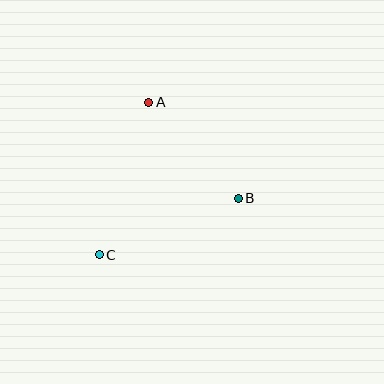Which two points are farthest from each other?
Points A and C are farthest from each other.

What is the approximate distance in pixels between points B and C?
The distance between B and C is approximately 150 pixels.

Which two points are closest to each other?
Points A and B are closest to each other.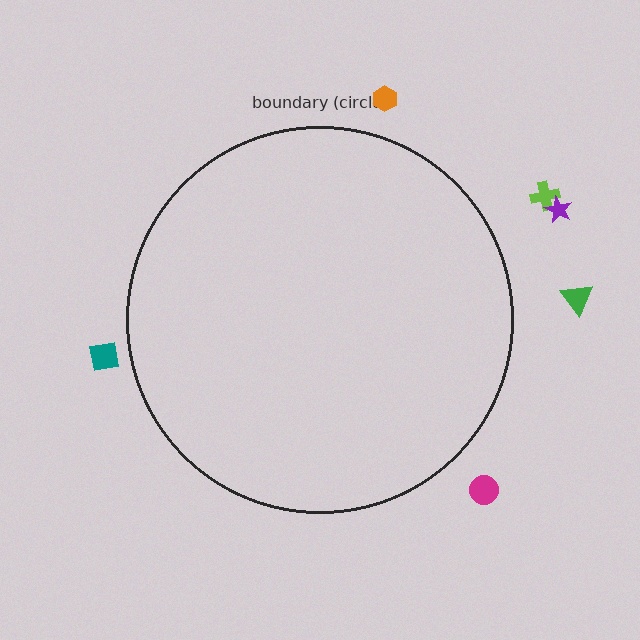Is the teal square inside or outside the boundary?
Outside.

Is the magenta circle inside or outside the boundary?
Outside.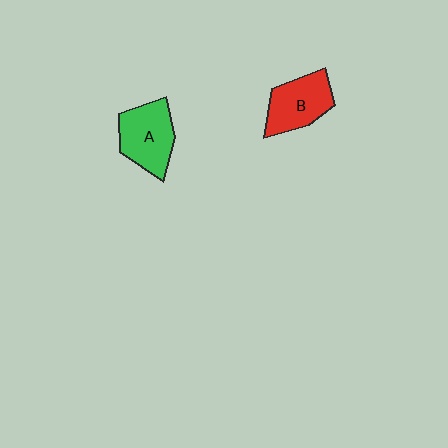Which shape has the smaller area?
Shape B (red).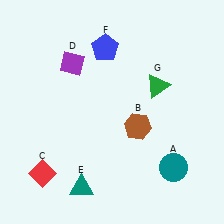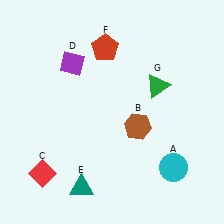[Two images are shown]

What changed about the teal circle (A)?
In Image 1, A is teal. In Image 2, it changed to cyan.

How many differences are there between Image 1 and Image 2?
There are 2 differences between the two images.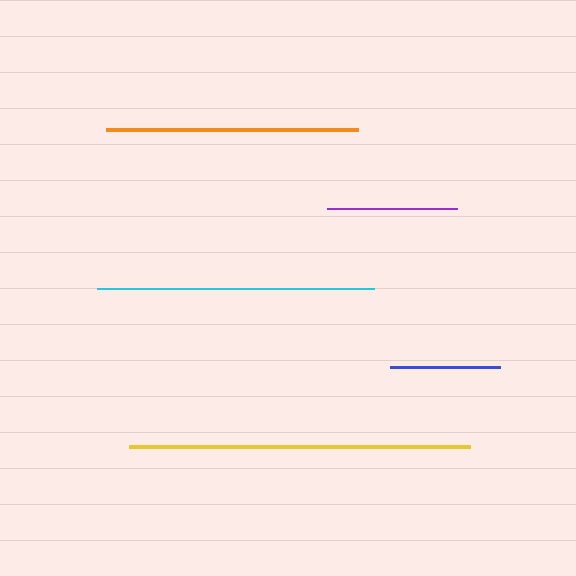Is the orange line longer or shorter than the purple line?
The orange line is longer than the purple line.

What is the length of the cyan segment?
The cyan segment is approximately 278 pixels long.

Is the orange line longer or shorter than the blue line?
The orange line is longer than the blue line.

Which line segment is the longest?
The yellow line is the longest at approximately 341 pixels.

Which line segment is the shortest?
The blue line is the shortest at approximately 110 pixels.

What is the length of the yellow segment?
The yellow segment is approximately 341 pixels long.